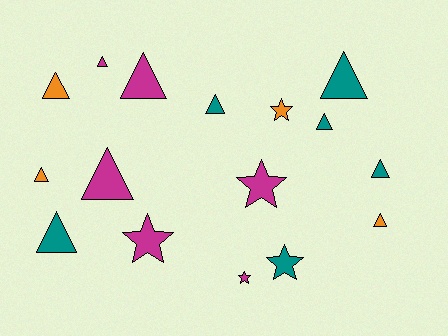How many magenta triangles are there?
There are 3 magenta triangles.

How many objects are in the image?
There are 16 objects.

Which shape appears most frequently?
Triangle, with 11 objects.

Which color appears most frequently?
Magenta, with 6 objects.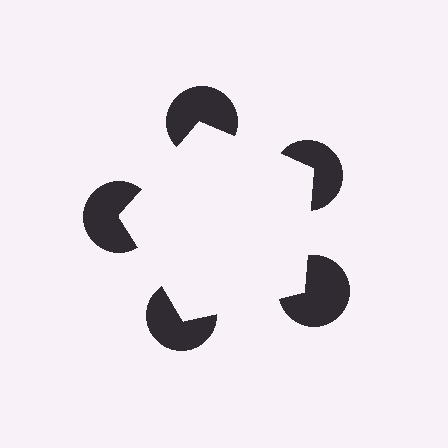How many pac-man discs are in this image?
There are 5 — one at each vertex of the illusory pentagon.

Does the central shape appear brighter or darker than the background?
It typically appears slightly brighter than the background, even though no actual brightness change is drawn.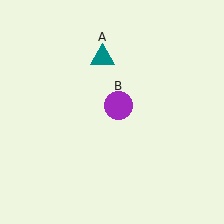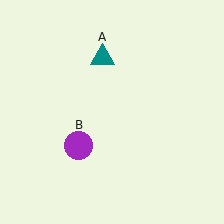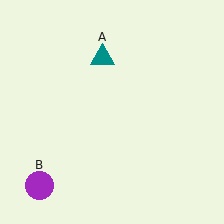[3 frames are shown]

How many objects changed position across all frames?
1 object changed position: purple circle (object B).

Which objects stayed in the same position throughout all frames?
Teal triangle (object A) remained stationary.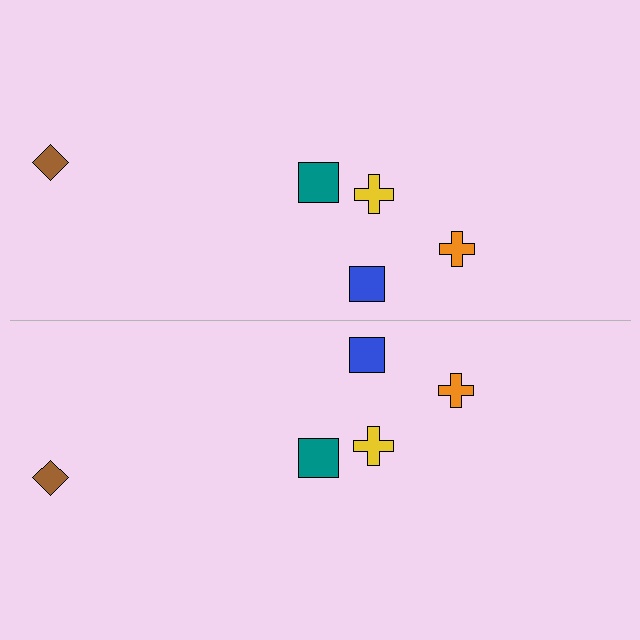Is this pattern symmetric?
Yes, this pattern has bilateral (reflection) symmetry.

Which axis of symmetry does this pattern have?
The pattern has a horizontal axis of symmetry running through the center of the image.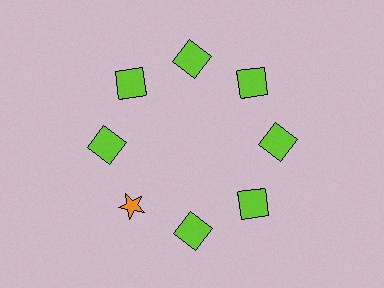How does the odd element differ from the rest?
It differs in both color (orange instead of lime) and shape (star instead of square).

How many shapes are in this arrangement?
There are 8 shapes arranged in a ring pattern.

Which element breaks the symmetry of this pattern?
The orange star at roughly the 8 o'clock position breaks the symmetry. All other shapes are lime squares.